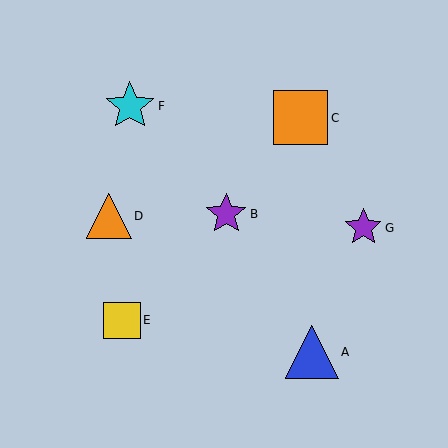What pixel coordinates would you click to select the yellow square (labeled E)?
Click at (122, 320) to select the yellow square E.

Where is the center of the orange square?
The center of the orange square is at (301, 118).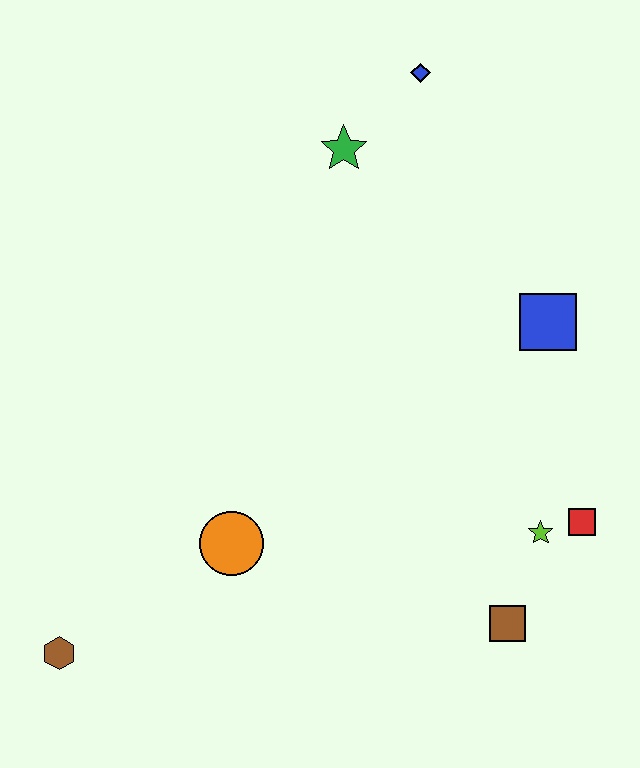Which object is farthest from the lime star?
The brown hexagon is farthest from the lime star.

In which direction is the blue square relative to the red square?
The blue square is above the red square.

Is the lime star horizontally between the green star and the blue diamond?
No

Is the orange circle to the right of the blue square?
No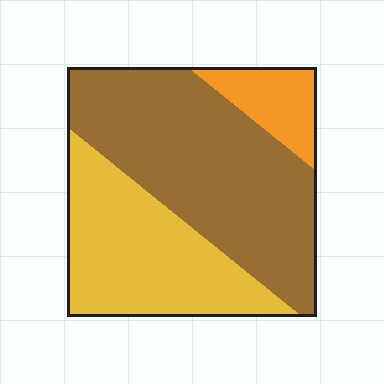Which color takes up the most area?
Brown, at roughly 55%.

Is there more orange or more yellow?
Yellow.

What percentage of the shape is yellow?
Yellow covers about 35% of the shape.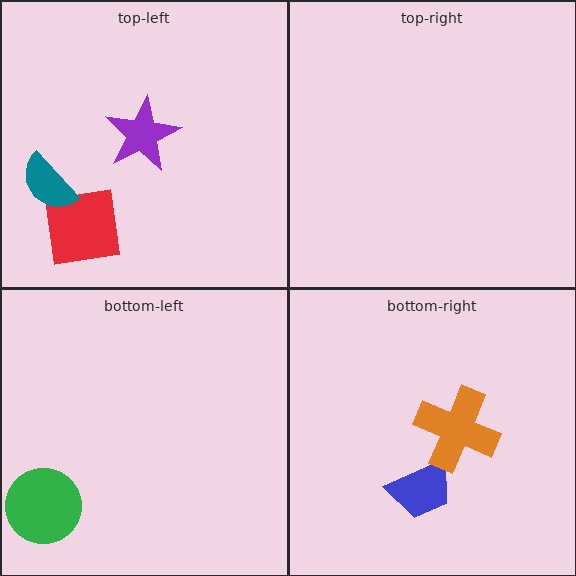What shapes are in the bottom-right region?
The blue trapezoid, the orange cross.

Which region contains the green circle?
The bottom-left region.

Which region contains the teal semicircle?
The top-left region.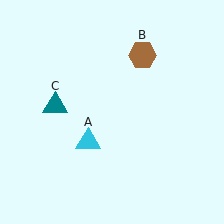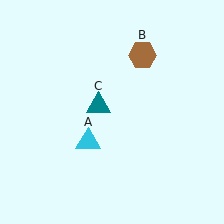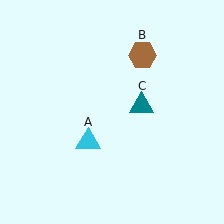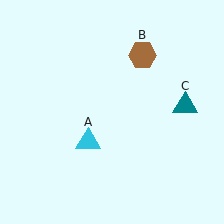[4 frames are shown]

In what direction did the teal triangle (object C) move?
The teal triangle (object C) moved right.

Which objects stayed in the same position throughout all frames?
Cyan triangle (object A) and brown hexagon (object B) remained stationary.